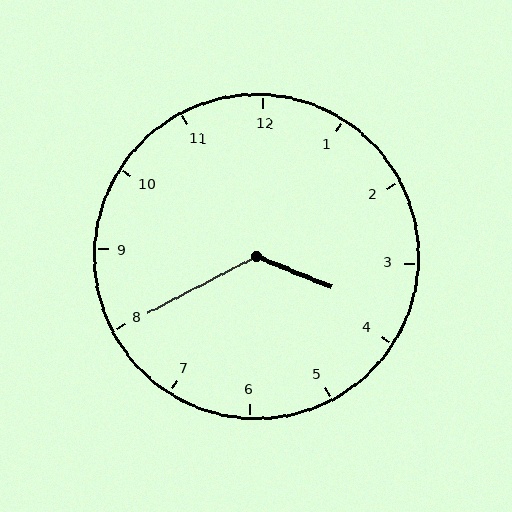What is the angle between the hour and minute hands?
Approximately 130 degrees.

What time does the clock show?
3:40.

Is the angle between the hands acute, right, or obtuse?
It is obtuse.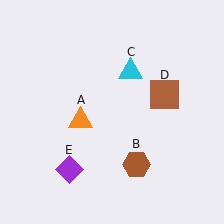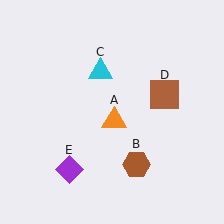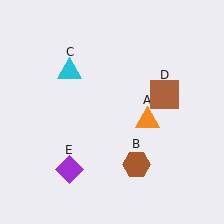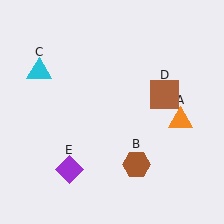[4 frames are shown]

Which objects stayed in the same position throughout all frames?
Brown hexagon (object B) and brown square (object D) and purple diamond (object E) remained stationary.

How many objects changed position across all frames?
2 objects changed position: orange triangle (object A), cyan triangle (object C).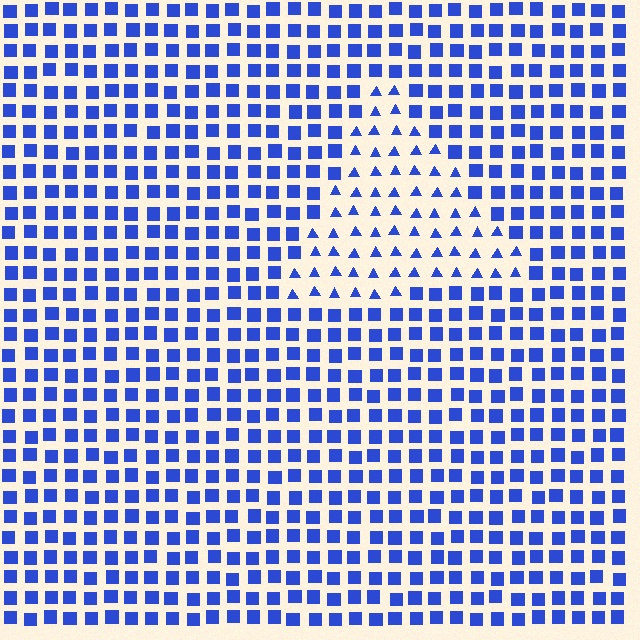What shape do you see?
I see a triangle.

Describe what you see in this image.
The image is filled with small blue elements arranged in a uniform grid. A triangle-shaped region contains triangles, while the surrounding area contains squares. The boundary is defined purely by the change in element shape.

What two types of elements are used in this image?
The image uses triangles inside the triangle region and squares outside it.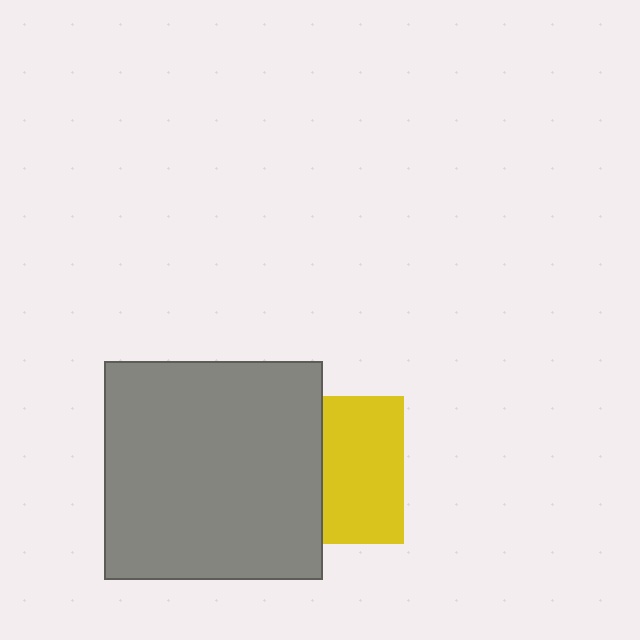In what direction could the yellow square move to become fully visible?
The yellow square could move right. That would shift it out from behind the gray square entirely.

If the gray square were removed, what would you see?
You would see the complete yellow square.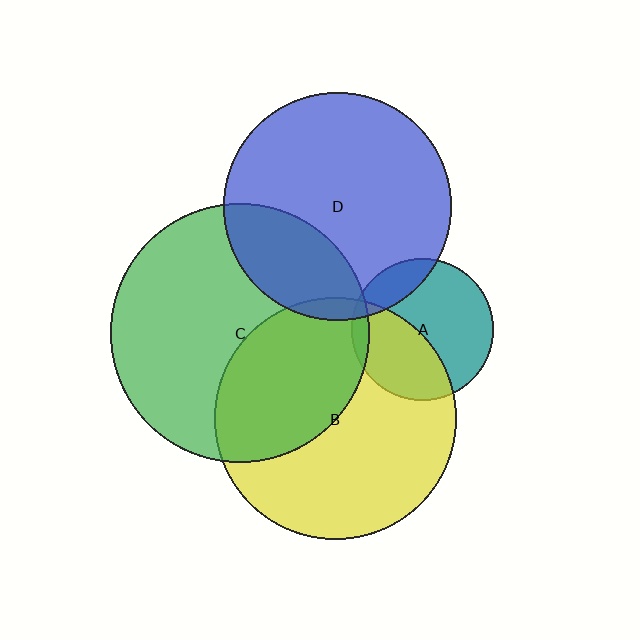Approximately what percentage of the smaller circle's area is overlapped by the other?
Approximately 5%.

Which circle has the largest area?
Circle C (green).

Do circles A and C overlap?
Yes.